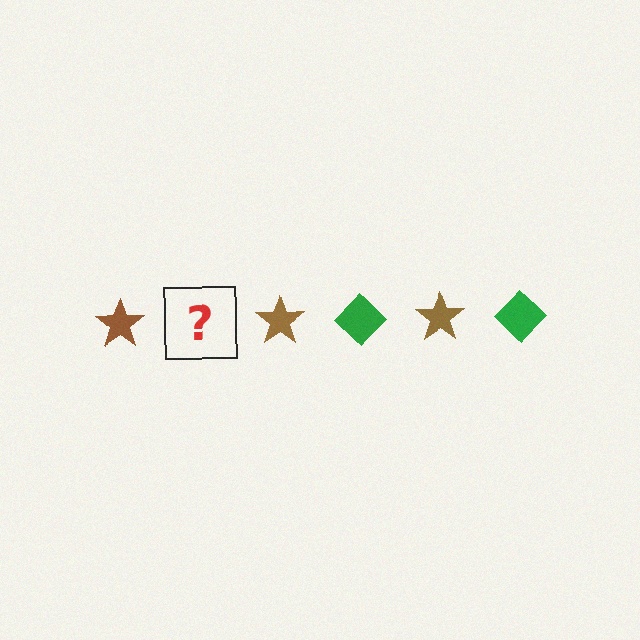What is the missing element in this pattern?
The missing element is a green diamond.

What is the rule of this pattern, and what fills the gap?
The rule is that the pattern alternates between brown star and green diamond. The gap should be filled with a green diamond.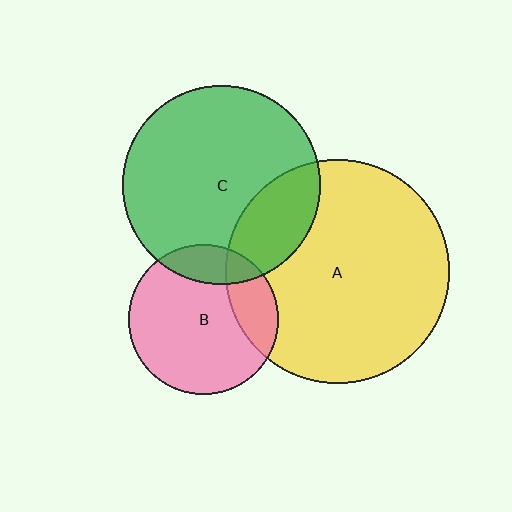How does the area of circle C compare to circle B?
Approximately 1.8 times.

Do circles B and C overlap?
Yes.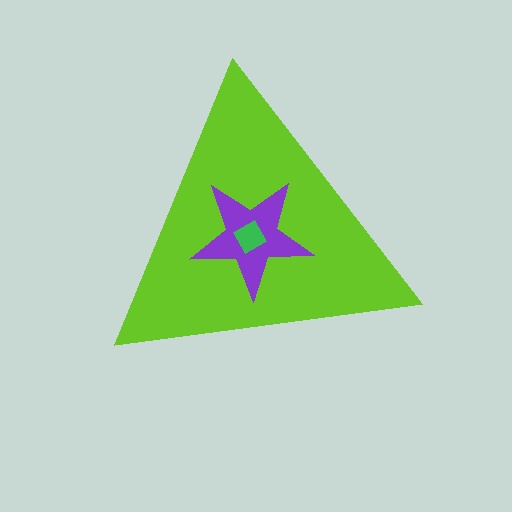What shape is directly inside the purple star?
The green diamond.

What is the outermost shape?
The lime triangle.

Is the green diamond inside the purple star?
Yes.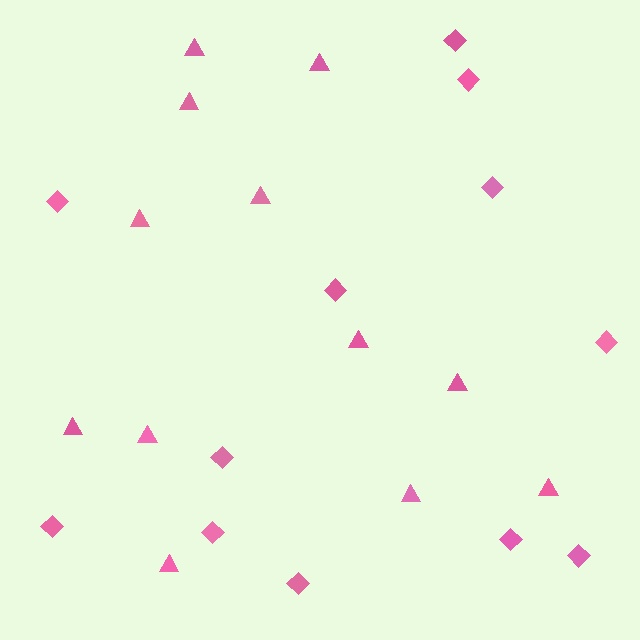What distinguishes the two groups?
There are 2 groups: one group of triangles (12) and one group of diamonds (12).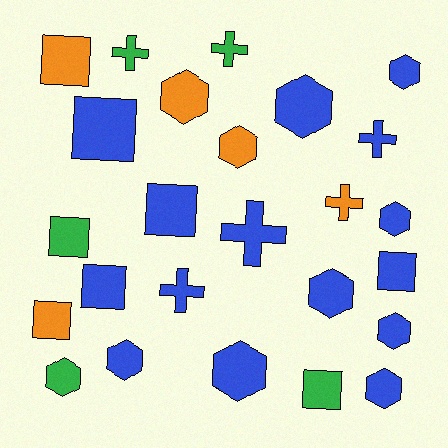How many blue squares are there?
There are 4 blue squares.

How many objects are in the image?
There are 25 objects.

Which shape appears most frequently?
Hexagon, with 11 objects.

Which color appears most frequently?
Blue, with 15 objects.